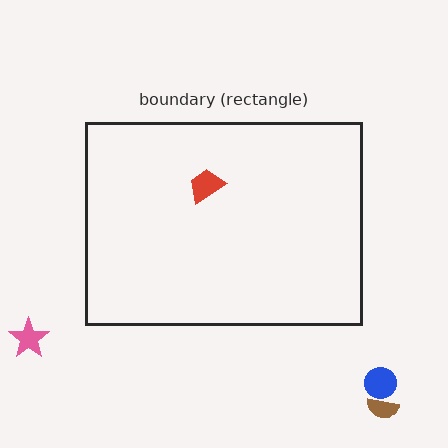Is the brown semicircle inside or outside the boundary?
Outside.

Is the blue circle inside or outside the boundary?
Outside.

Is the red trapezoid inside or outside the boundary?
Inside.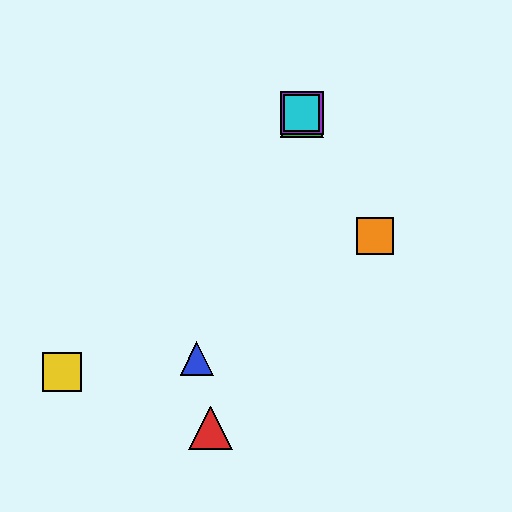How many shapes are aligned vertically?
3 shapes (the green triangle, the purple square, the cyan square) are aligned vertically.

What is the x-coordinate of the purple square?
The purple square is at x≈302.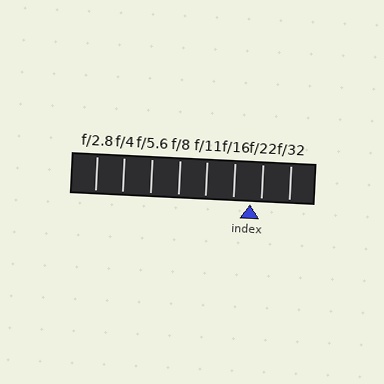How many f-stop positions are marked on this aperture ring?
There are 8 f-stop positions marked.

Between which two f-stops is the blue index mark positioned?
The index mark is between f/16 and f/22.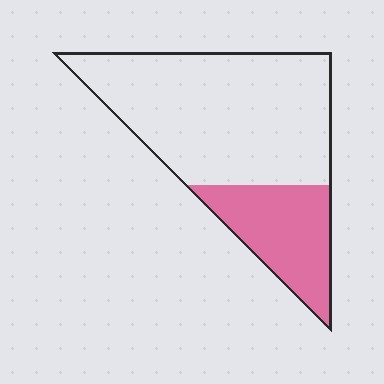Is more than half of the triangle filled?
No.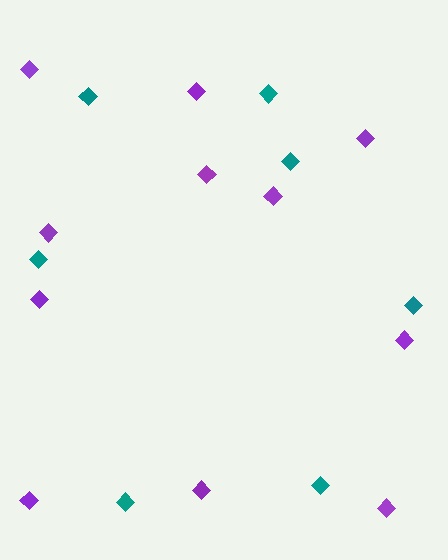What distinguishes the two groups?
There are 2 groups: one group of purple diamonds (11) and one group of teal diamonds (7).